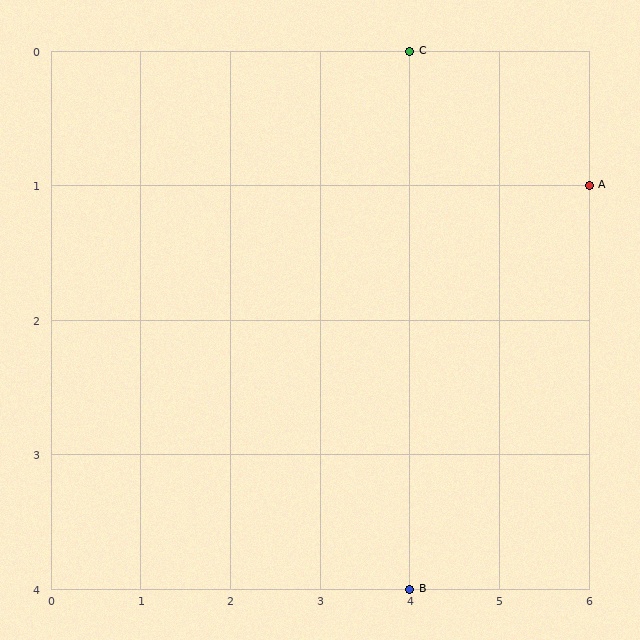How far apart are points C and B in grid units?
Points C and B are 4 rows apart.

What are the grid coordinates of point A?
Point A is at grid coordinates (6, 1).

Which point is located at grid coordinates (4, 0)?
Point C is at (4, 0).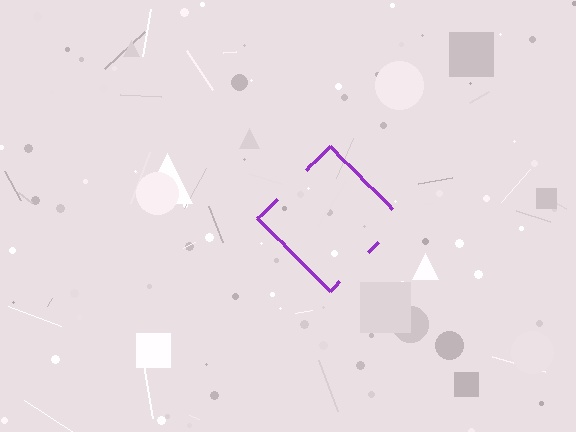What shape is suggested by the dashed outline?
The dashed outline suggests a diamond.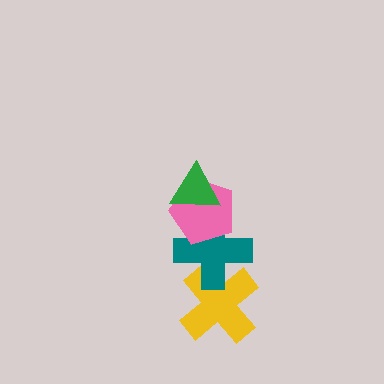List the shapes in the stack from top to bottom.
From top to bottom: the green triangle, the pink pentagon, the teal cross, the yellow cross.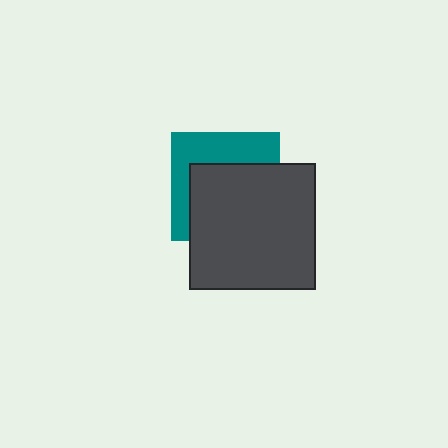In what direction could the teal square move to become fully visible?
The teal square could move toward the upper-left. That would shift it out from behind the dark gray square entirely.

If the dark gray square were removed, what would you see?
You would see the complete teal square.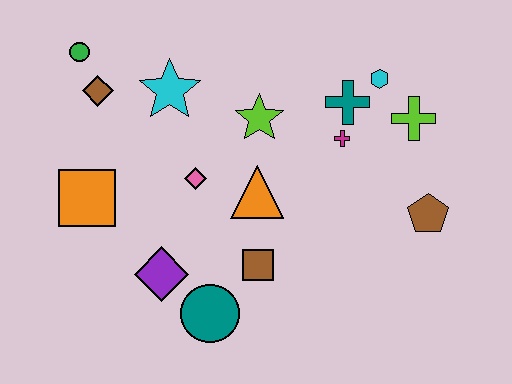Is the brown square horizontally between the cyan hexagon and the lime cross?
No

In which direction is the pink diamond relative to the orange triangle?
The pink diamond is to the left of the orange triangle.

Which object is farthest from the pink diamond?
The brown pentagon is farthest from the pink diamond.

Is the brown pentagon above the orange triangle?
No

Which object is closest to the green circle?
The brown diamond is closest to the green circle.